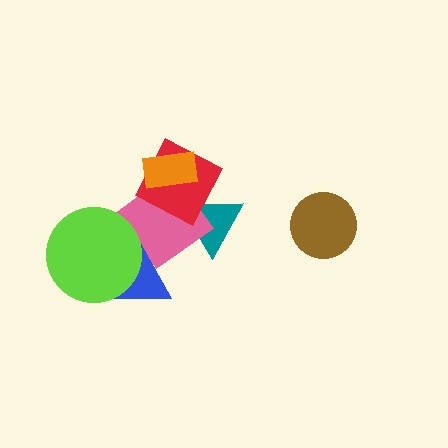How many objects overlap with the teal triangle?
2 objects overlap with the teal triangle.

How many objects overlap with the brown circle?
0 objects overlap with the brown circle.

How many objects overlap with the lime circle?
2 objects overlap with the lime circle.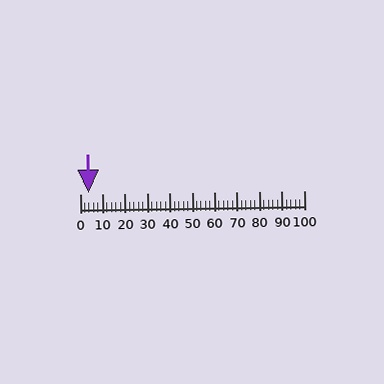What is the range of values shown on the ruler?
The ruler shows values from 0 to 100.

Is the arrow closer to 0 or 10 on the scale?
The arrow is closer to 0.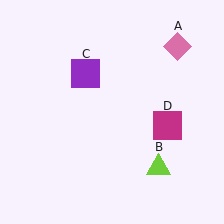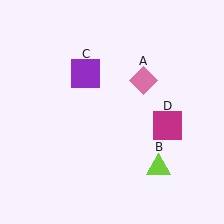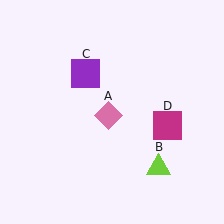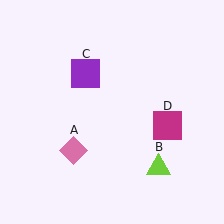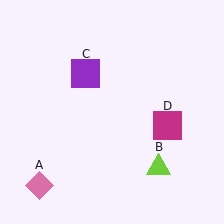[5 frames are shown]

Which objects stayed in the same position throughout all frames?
Lime triangle (object B) and purple square (object C) and magenta square (object D) remained stationary.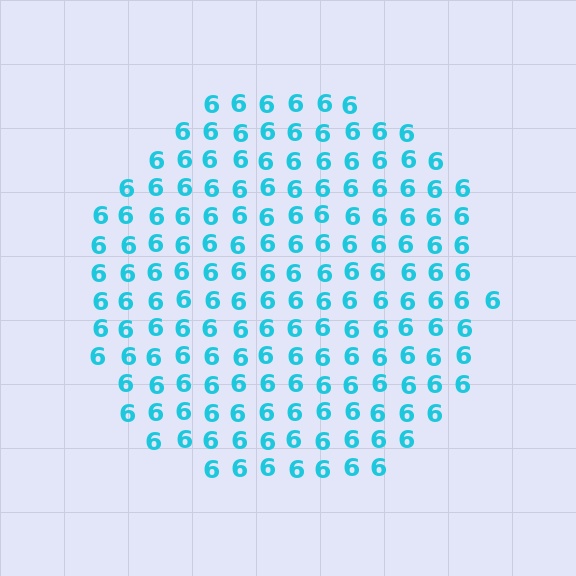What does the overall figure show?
The overall figure shows a circle.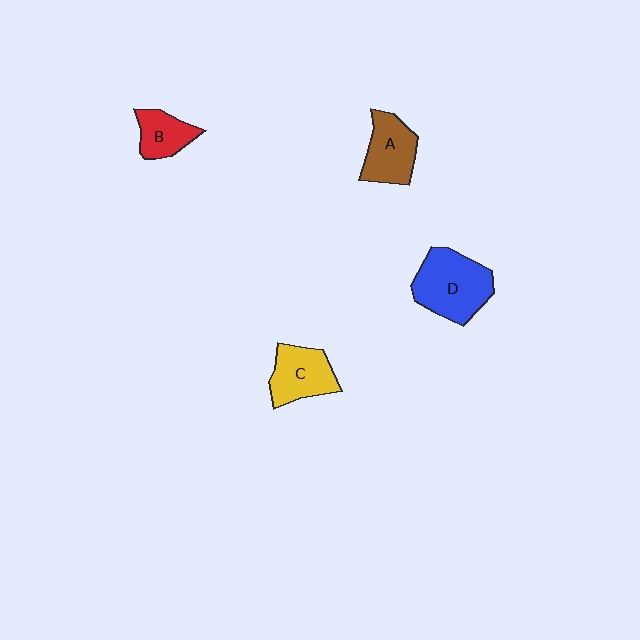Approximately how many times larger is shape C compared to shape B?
Approximately 1.4 times.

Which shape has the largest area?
Shape D (blue).